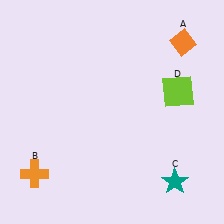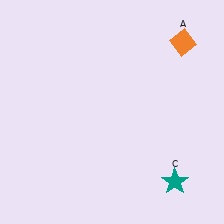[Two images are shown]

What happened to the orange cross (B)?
The orange cross (B) was removed in Image 2. It was in the bottom-left area of Image 1.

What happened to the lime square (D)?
The lime square (D) was removed in Image 2. It was in the top-right area of Image 1.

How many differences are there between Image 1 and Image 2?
There are 2 differences between the two images.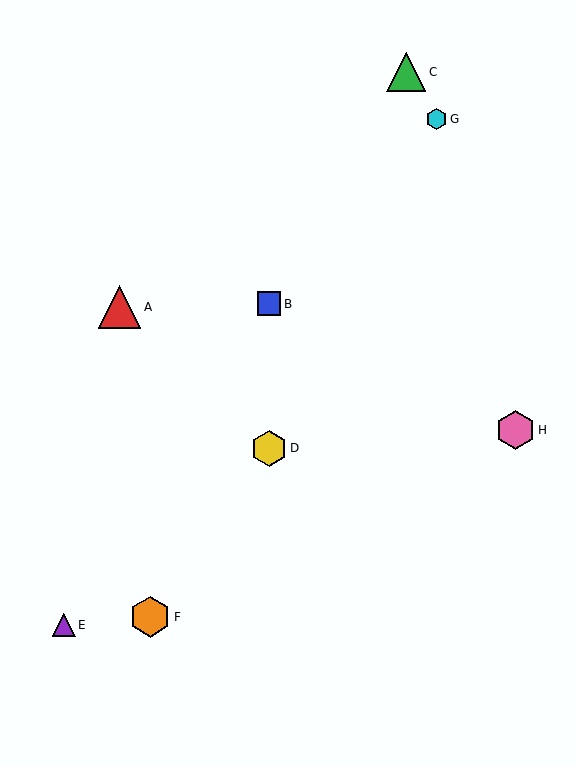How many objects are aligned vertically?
2 objects (B, D) are aligned vertically.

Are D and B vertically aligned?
Yes, both are at x≈269.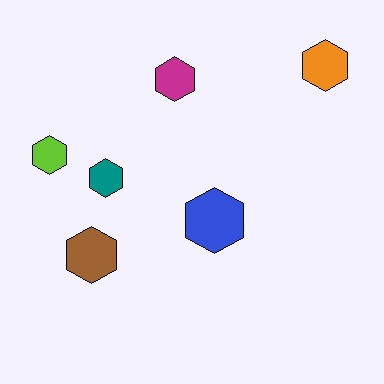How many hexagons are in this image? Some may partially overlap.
There are 6 hexagons.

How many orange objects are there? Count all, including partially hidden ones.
There is 1 orange object.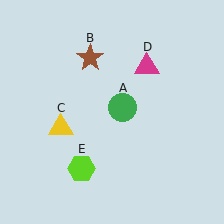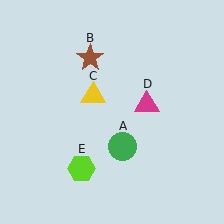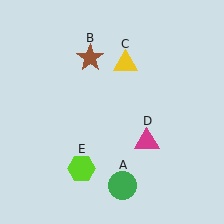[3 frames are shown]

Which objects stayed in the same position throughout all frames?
Brown star (object B) and lime hexagon (object E) remained stationary.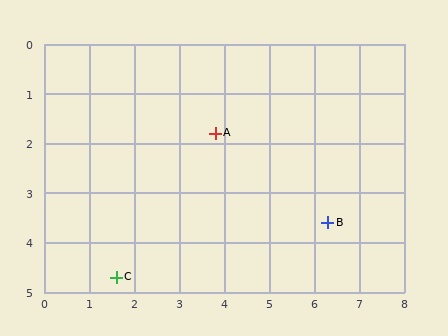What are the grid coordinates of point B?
Point B is at approximately (6.3, 3.6).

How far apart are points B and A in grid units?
Points B and A are about 3.1 grid units apart.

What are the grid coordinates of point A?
Point A is at approximately (3.8, 1.8).